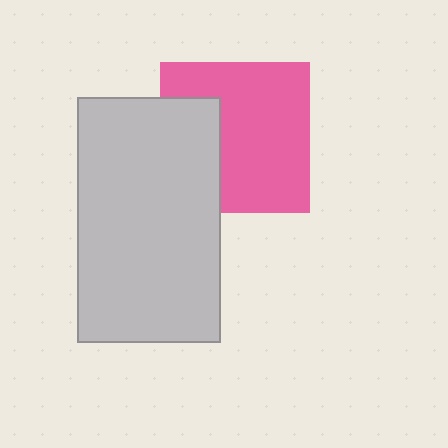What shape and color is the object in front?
The object in front is a light gray rectangle.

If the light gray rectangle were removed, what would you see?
You would see the complete pink square.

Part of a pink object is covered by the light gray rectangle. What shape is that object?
It is a square.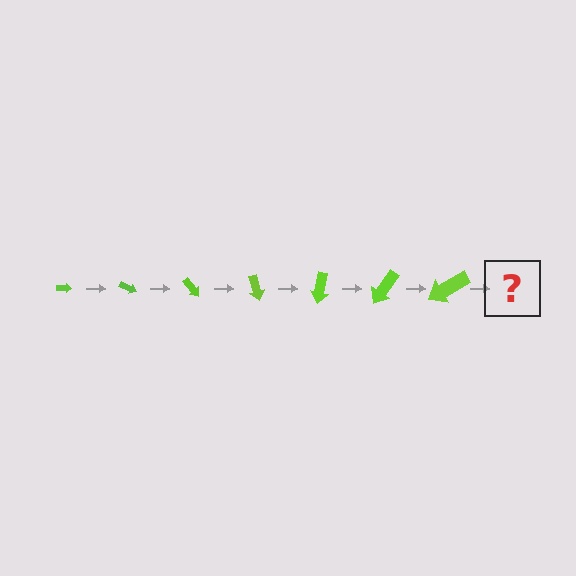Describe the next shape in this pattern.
It should be an arrow, larger than the previous one and rotated 175 degrees from the start.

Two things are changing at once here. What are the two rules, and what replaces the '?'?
The two rules are that the arrow grows larger each step and it rotates 25 degrees each step. The '?' should be an arrow, larger than the previous one and rotated 175 degrees from the start.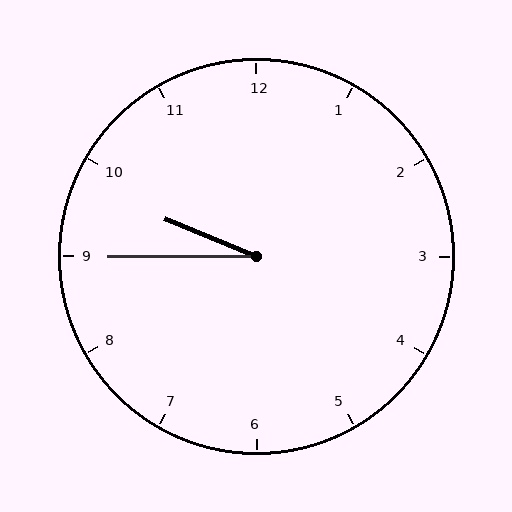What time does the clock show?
9:45.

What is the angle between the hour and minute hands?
Approximately 22 degrees.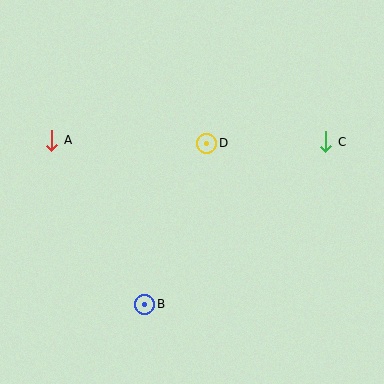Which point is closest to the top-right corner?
Point C is closest to the top-right corner.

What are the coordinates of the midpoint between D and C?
The midpoint between D and C is at (266, 142).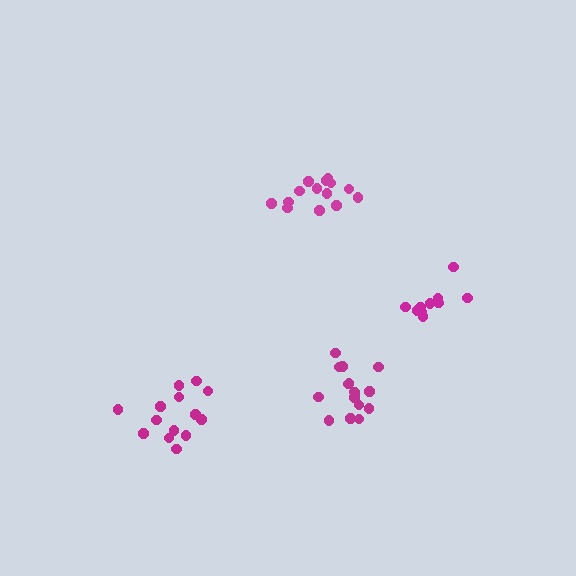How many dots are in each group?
Group 1: 16 dots, Group 2: 10 dots, Group 3: 14 dots, Group 4: 14 dots (54 total).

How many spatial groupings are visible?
There are 4 spatial groupings.